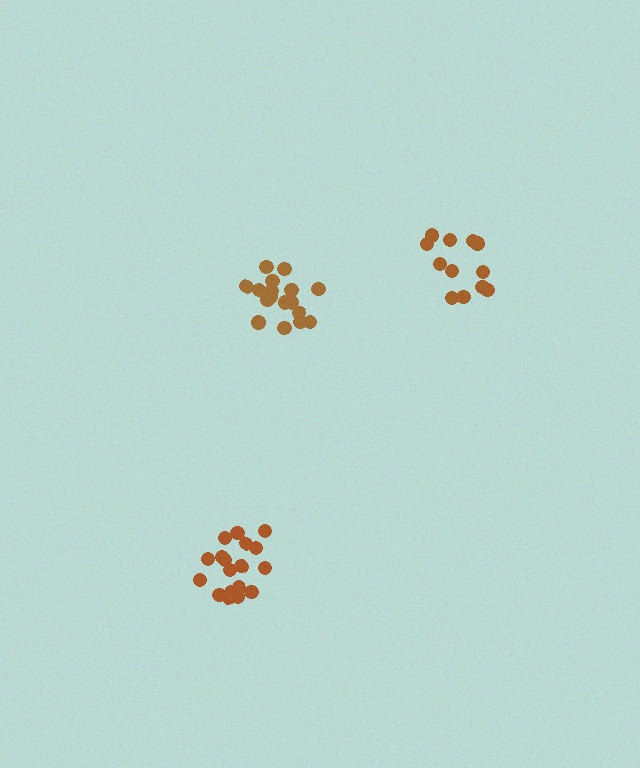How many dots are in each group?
Group 1: 17 dots, Group 2: 18 dots, Group 3: 12 dots (47 total).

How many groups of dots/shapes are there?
There are 3 groups.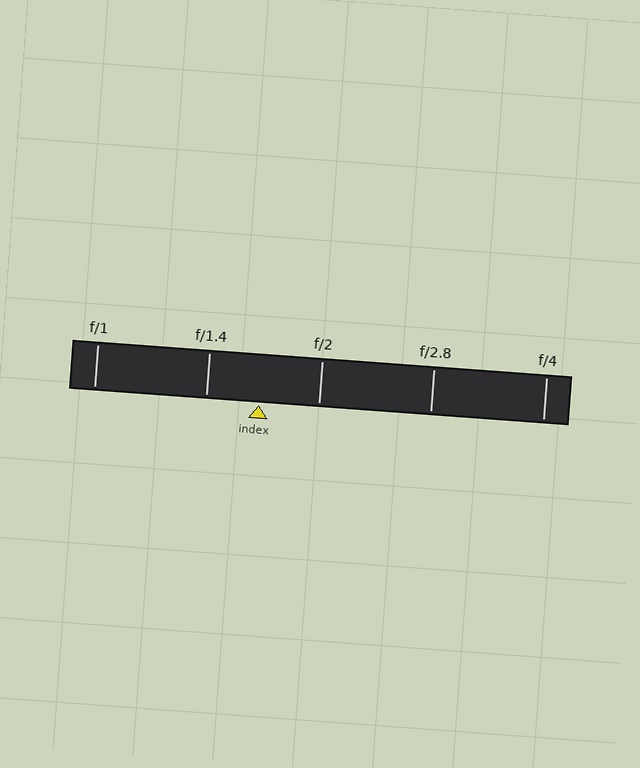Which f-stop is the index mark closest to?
The index mark is closest to f/1.4.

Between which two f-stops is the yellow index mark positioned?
The index mark is between f/1.4 and f/2.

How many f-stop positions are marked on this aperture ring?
There are 5 f-stop positions marked.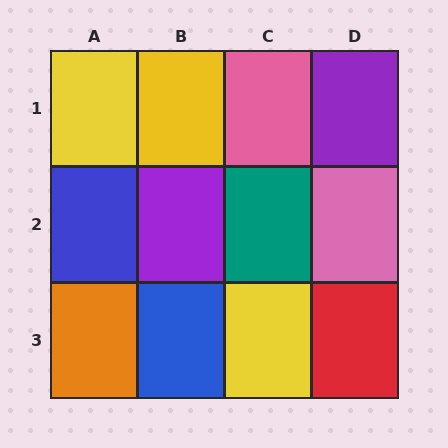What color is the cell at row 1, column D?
Purple.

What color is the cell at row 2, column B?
Purple.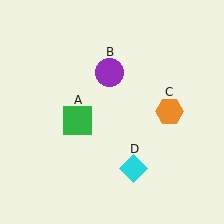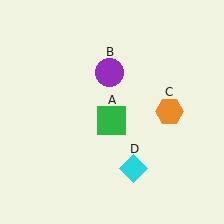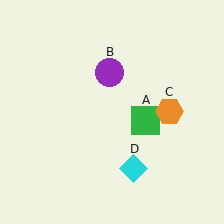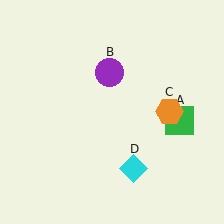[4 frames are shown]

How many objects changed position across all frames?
1 object changed position: green square (object A).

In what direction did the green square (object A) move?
The green square (object A) moved right.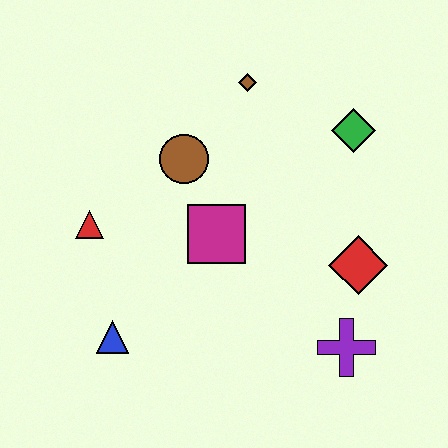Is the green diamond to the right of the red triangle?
Yes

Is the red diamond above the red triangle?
No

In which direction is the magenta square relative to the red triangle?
The magenta square is to the right of the red triangle.